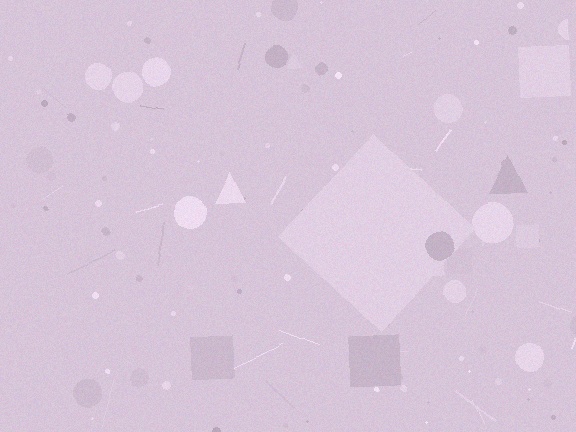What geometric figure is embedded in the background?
A diamond is embedded in the background.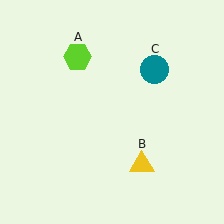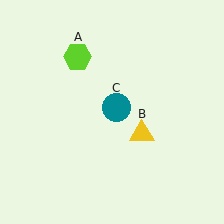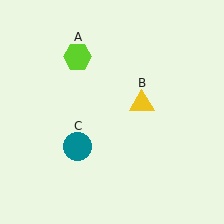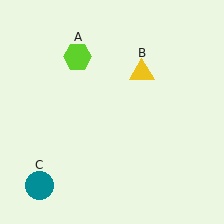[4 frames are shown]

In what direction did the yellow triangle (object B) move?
The yellow triangle (object B) moved up.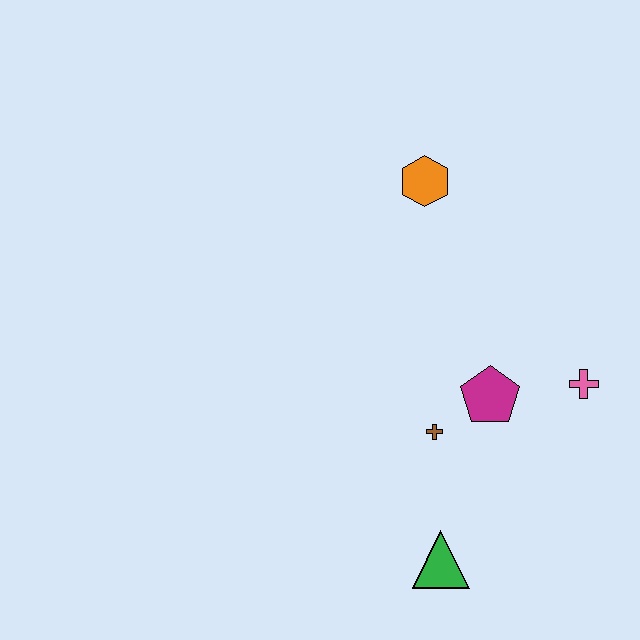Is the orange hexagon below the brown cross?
No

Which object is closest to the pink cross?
The magenta pentagon is closest to the pink cross.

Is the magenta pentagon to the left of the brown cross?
No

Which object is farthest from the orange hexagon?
The green triangle is farthest from the orange hexagon.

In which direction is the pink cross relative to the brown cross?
The pink cross is to the right of the brown cross.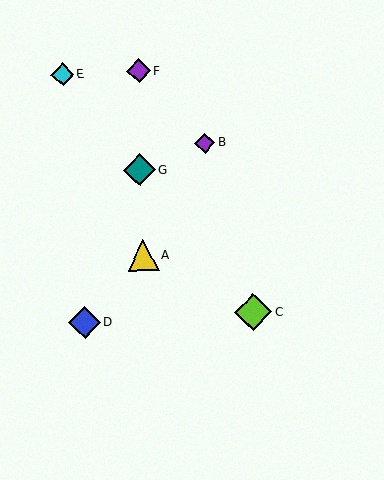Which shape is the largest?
The lime diamond (labeled C) is the largest.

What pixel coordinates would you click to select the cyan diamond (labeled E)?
Click at (62, 75) to select the cyan diamond E.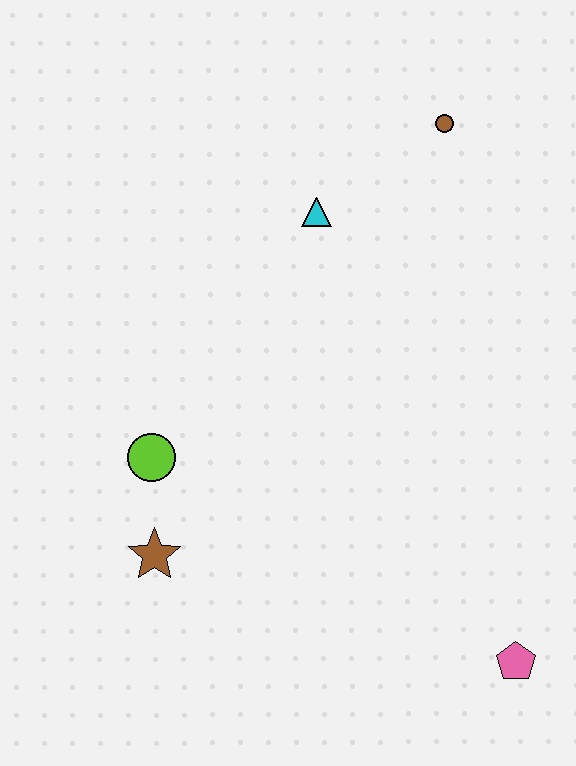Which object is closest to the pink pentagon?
The brown star is closest to the pink pentagon.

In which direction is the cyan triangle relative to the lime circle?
The cyan triangle is above the lime circle.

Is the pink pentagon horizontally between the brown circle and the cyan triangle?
No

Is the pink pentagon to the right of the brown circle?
Yes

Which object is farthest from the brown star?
The brown circle is farthest from the brown star.